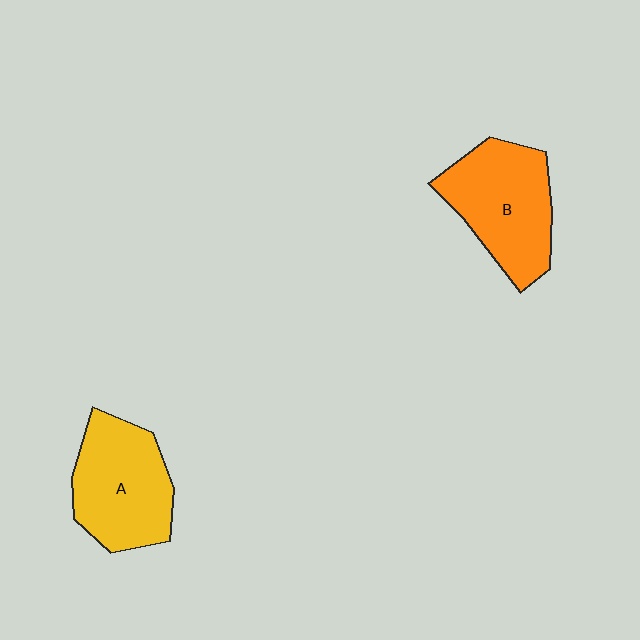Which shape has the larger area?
Shape B (orange).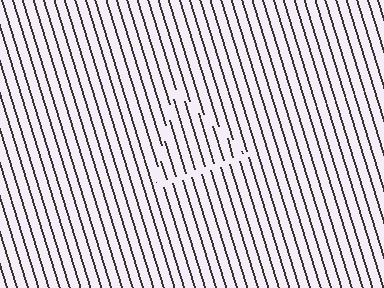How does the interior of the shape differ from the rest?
The interior of the shape contains the same grating, shifted by half a period — the contour is defined by the phase discontinuity where line-ends from the inner and outer gratings abut.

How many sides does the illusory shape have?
3 sides — the line-ends trace a triangle.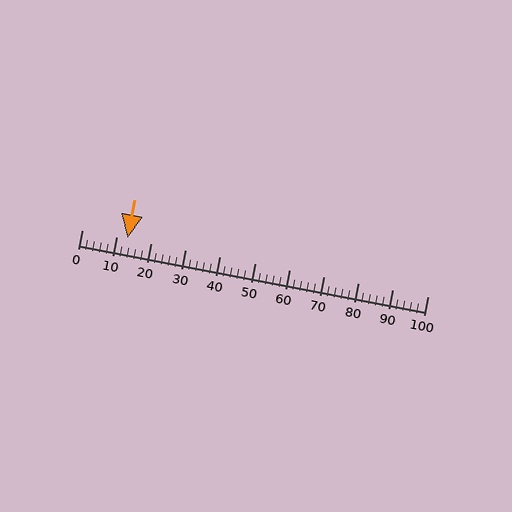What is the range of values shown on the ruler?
The ruler shows values from 0 to 100.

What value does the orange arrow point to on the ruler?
The orange arrow points to approximately 13.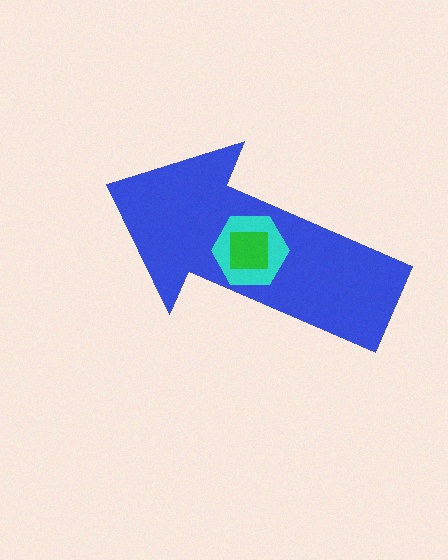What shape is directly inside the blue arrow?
The cyan hexagon.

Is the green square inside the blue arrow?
Yes.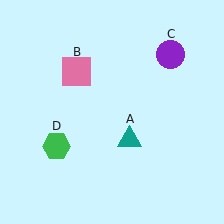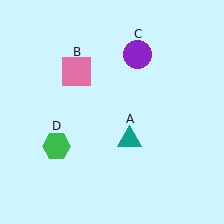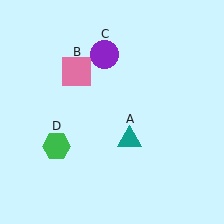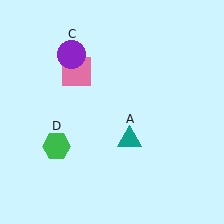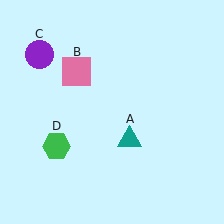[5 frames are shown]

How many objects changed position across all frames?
1 object changed position: purple circle (object C).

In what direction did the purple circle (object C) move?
The purple circle (object C) moved left.